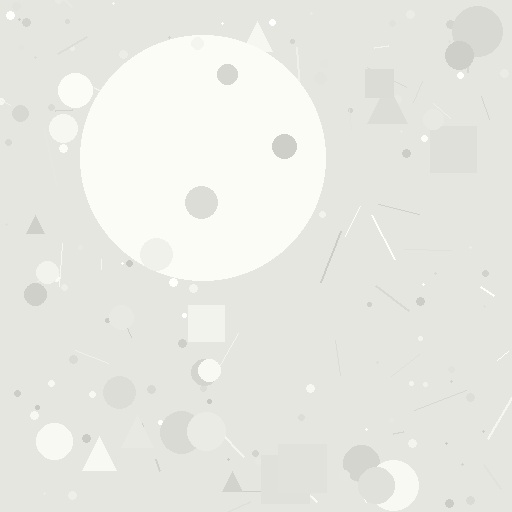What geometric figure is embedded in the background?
A circle is embedded in the background.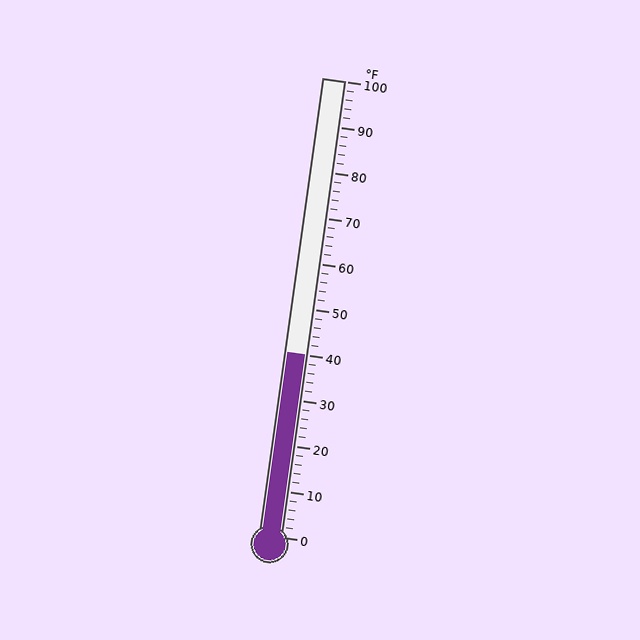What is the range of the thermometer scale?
The thermometer scale ranges from 0°F to 100°F.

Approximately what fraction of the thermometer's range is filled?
The thermometer is filled to approximately 40% of its range.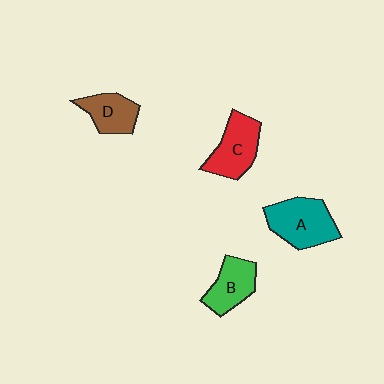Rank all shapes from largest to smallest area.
From largest to smallest: A (teal), C (red), B (green), D (brown).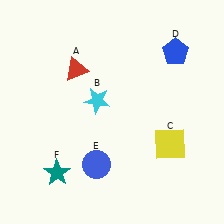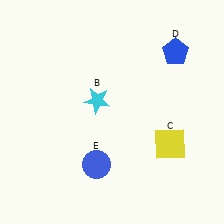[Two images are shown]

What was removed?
The teal star (F), the red triangle (A) were removed in Image 2.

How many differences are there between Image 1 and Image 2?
There are 2 differences between the two images.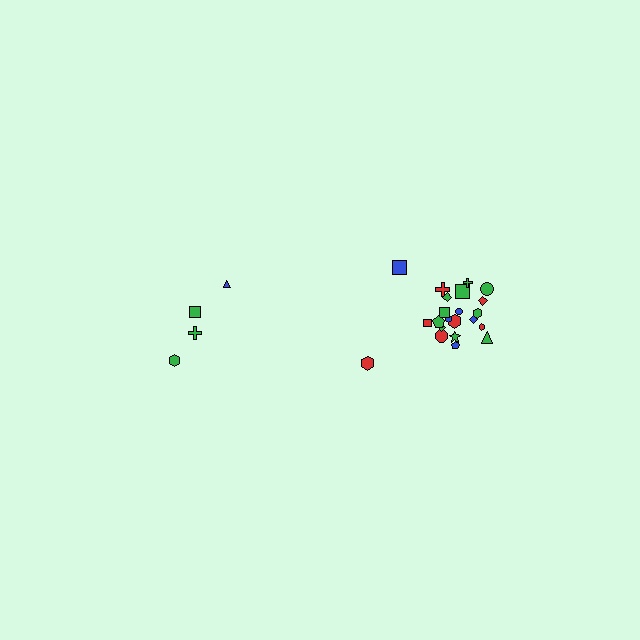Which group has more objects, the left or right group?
The right group.